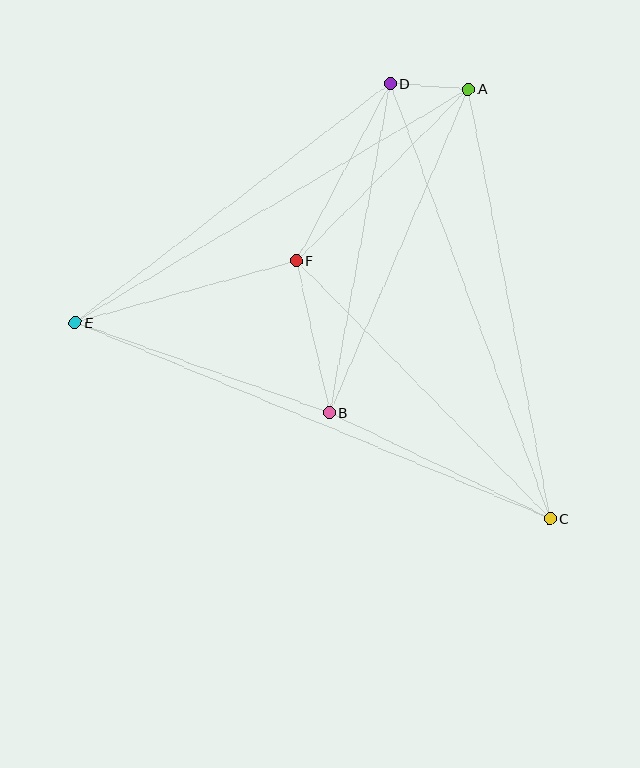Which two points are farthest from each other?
Points C and E are farthest from each other.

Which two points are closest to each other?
Points A and D are closest to each other.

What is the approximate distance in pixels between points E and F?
The distance between E and F is approximately 230 pixels.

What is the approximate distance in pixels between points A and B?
The distance between A and B is approximately 352 pixels.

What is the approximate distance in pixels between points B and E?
The distance between B and E is approximately 270 pixels.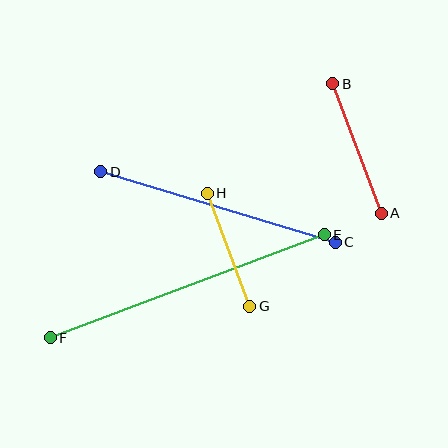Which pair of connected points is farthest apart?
Points E and F are farthest apart.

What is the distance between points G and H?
The distance is approximately 121 pixels.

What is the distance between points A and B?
The distance is approximately 138 pixels.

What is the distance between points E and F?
The distance is approximately 292 pixels.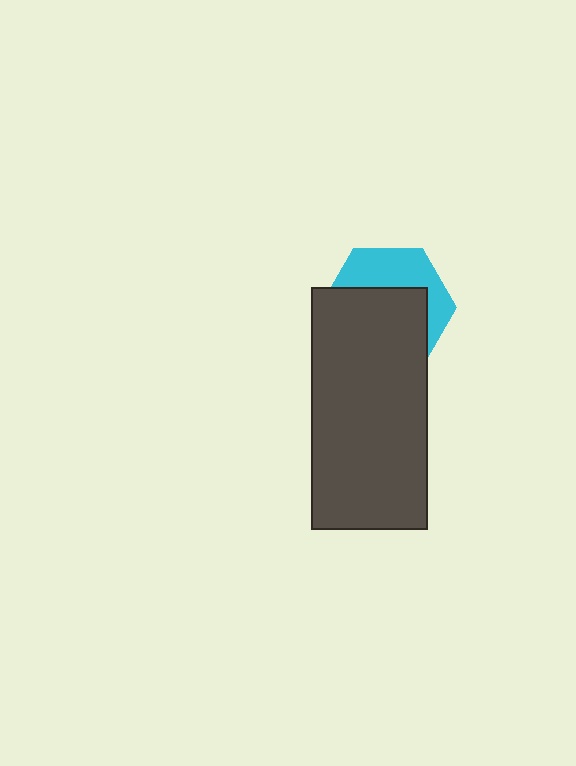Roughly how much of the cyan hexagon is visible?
A small part of it is visible (roughly 40%).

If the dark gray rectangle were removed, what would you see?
You would see the complete cyan hexagon.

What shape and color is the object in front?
The object in front is a dark gray rectangle.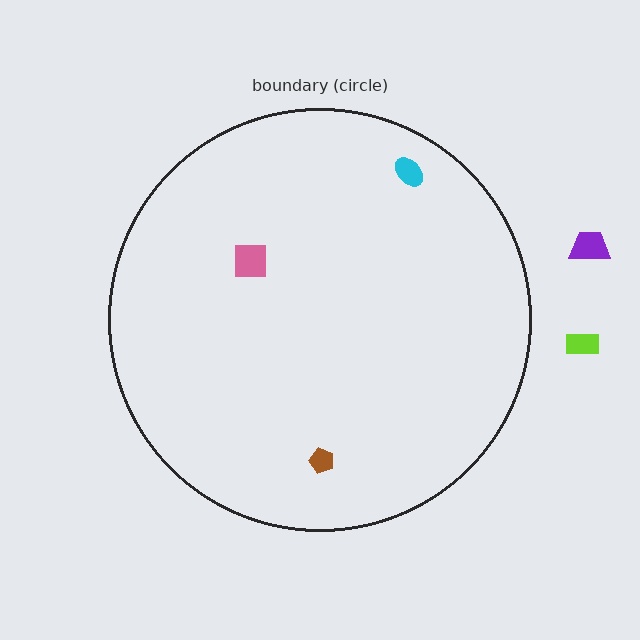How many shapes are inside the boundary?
3 inside, 2 outside.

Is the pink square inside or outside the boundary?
Inside.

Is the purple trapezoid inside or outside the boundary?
Outside.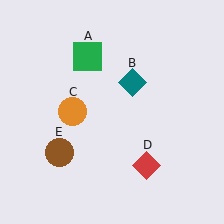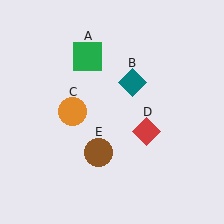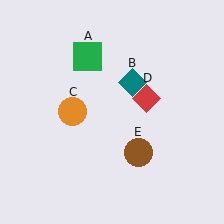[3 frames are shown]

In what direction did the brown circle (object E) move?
The brown circle (object E) moved right.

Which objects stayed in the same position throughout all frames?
Green square (object A) and teal diamond (object B) and orange circle (object C) remained stationary.